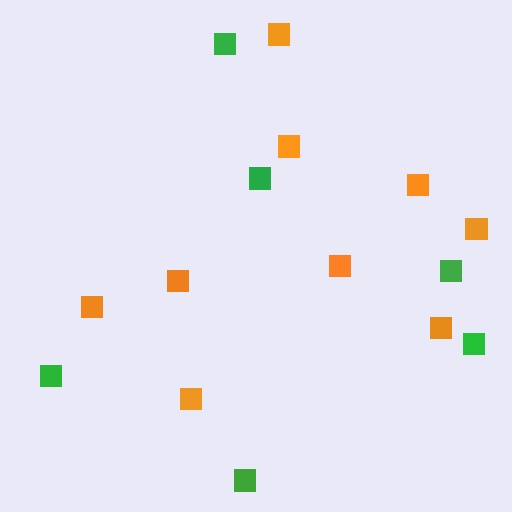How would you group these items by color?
There are 2 groups: one group of orange squares (9) and one group of green squares (6).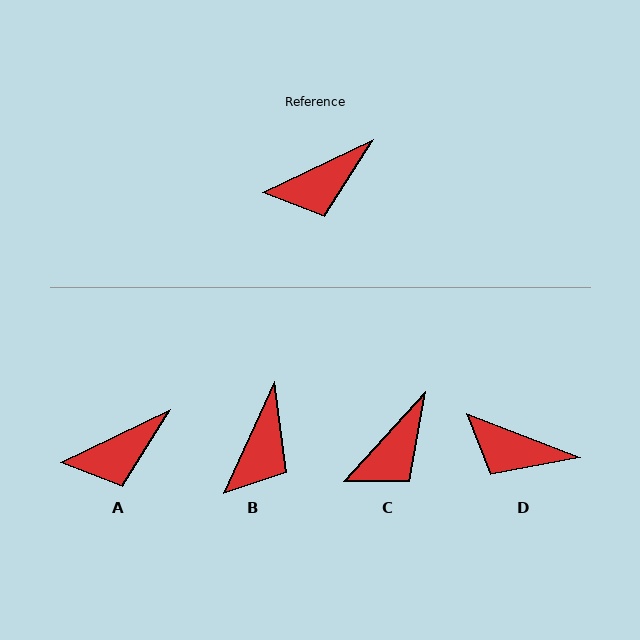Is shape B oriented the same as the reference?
No, it is off by about 40 degrees.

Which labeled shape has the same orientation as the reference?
A.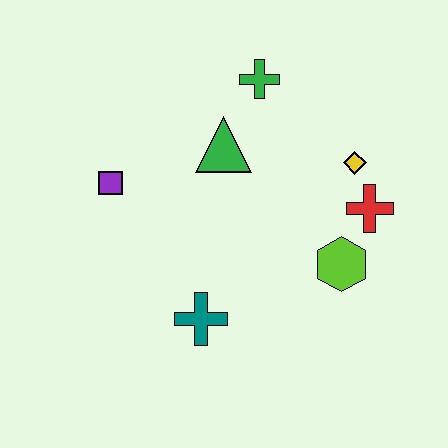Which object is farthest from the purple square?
The red cross is farthest from the purple square.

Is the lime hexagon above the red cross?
No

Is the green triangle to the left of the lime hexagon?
Yes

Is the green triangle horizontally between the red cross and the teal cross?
Yes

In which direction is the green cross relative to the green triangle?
The green cross is above the green triangle.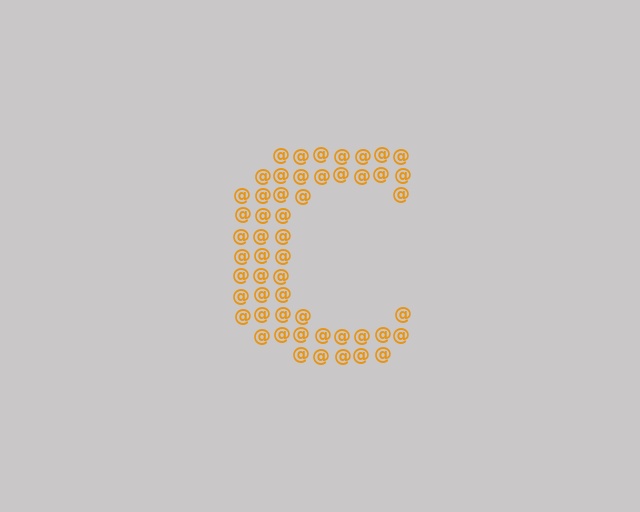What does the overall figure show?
The overall figure shows the letter C.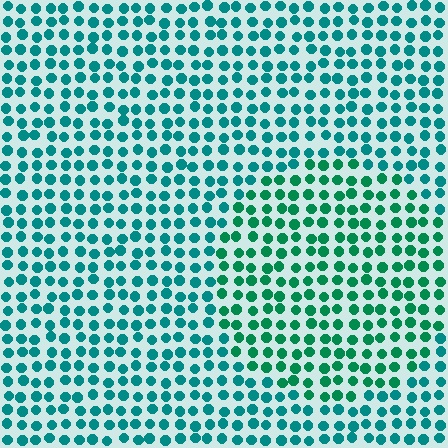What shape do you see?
I see a circle.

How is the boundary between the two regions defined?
The boundary is defined purely by a slight shift in hue (about 25 degrees). Spacing, size, and orientation are identical on both sides.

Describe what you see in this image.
The image is filled with small teal elements in a uniform arrangement. A circle-shaped region is visible where the elements are tinted to a slightly different hue, forming a subtle color boundary.